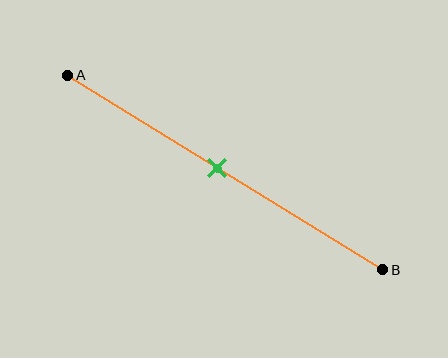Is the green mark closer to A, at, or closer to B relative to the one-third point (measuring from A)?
The green mark is closer to point B than the one-third point of segment AB.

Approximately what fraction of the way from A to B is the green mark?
The green mark is approximately 50% of the way from A to B.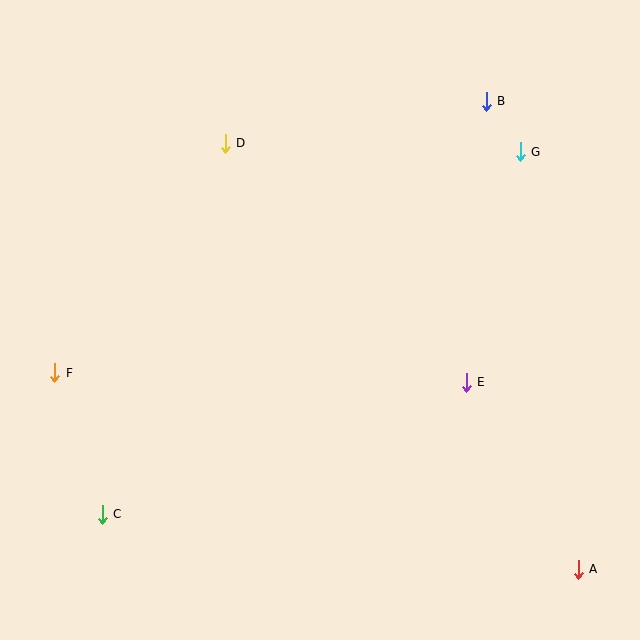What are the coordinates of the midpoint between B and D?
The midpoint between B and D is at (356, 122).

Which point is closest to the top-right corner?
Point B is closest to the top-right corner.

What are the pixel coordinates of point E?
Point E is at (466, 382).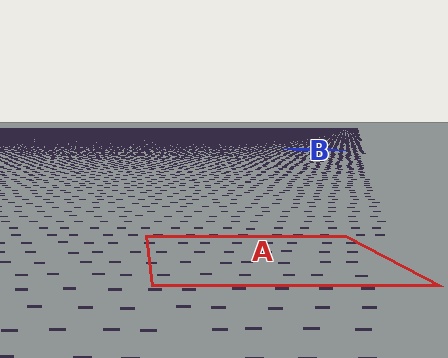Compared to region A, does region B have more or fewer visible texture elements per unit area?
Region B has more texture elements per unit area — they are packed more densely because it is farther away.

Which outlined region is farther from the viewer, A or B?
Region B is farther from the viewer — the texture elements inside it appear smaller and more densely packed.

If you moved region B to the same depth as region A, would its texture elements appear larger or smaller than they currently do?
They would appear larger. At a closer depth, the same texture elements are projected at a bigger on-screen size.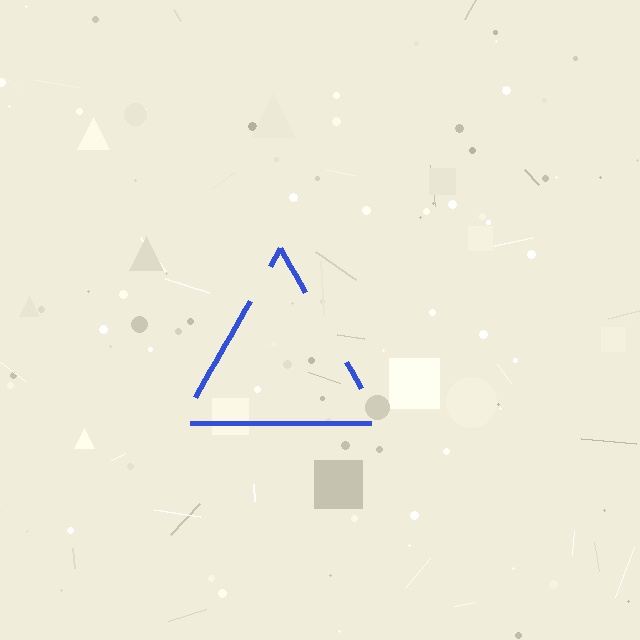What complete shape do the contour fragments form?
The contour fragments form a triangle.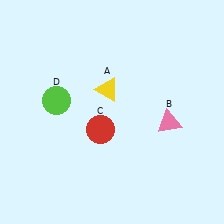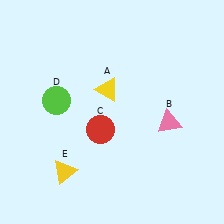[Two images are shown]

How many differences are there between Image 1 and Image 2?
There is 1 difference between the two images.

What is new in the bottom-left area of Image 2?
A yellow triangle (E) was added in the bottom-left area of Image 2.